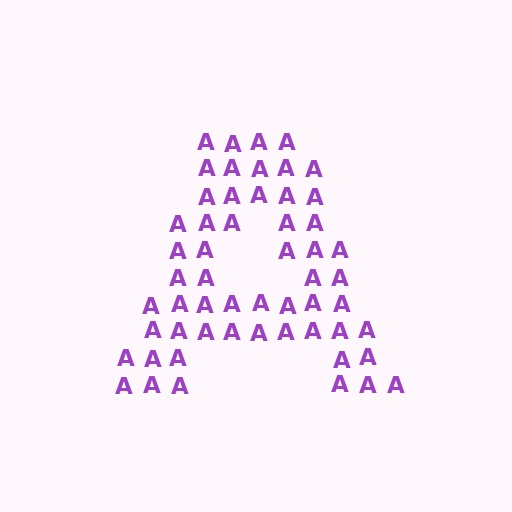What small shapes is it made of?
It is made of small letter A's.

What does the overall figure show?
The overall figure shows the letter A.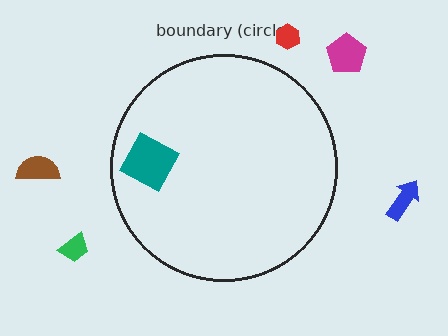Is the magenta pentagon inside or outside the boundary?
Outside.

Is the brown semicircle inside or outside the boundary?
Outside.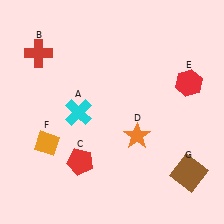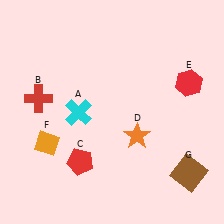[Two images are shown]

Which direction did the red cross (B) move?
The red cross (B) moved down.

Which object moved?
The red cross (B) moved down.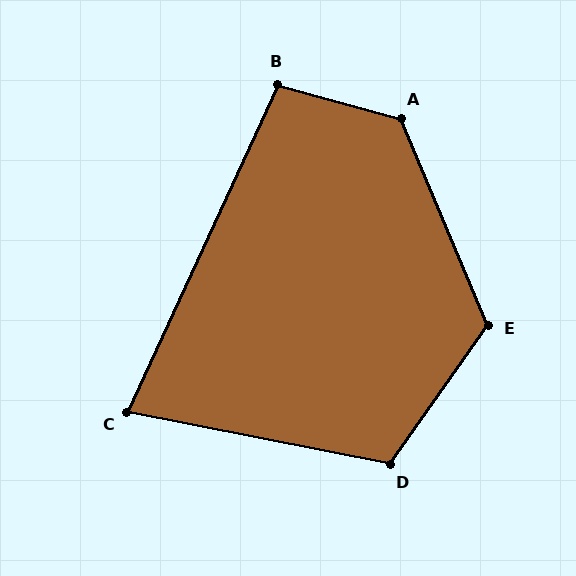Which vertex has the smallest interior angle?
C, at approximately 76 degrees.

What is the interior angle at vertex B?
Approximately 99 degrees (obtuse).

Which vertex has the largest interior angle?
A, at approximately 128 degrees.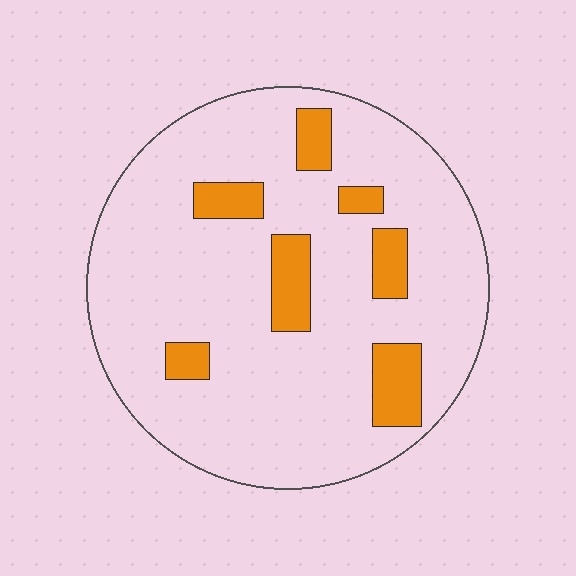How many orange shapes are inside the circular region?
7.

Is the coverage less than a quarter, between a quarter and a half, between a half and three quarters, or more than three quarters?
Less than a quarter.